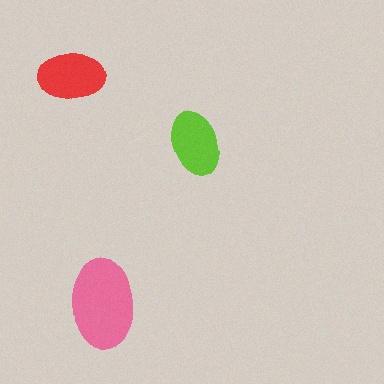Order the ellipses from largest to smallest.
the pink one, the red one, the lime one.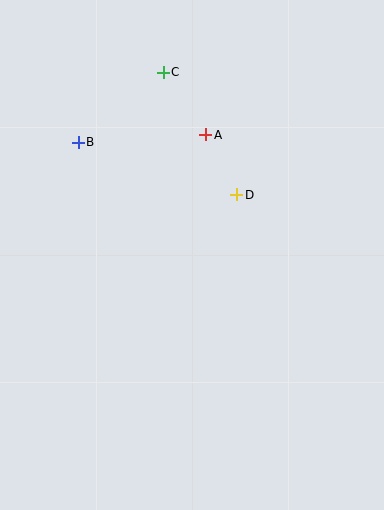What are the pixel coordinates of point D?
Point D is at (237, 195).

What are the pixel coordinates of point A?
Point A is at (205, 135).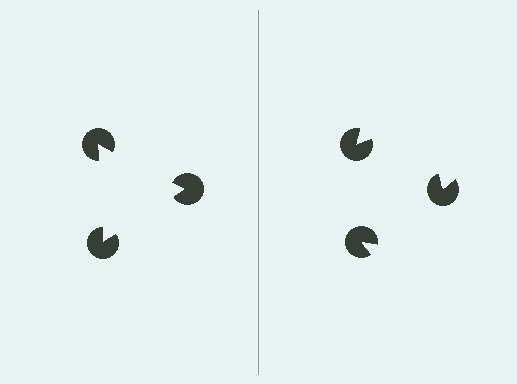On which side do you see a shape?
An illusory triangle appears on the left side. On the right side the wedge cuts are rotated, so no coherent shape forms.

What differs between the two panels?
The pac-man discs are positioned identically on both sides; only the wedge orientations differ. On the left they align to a triangle; on the right they are misaligned.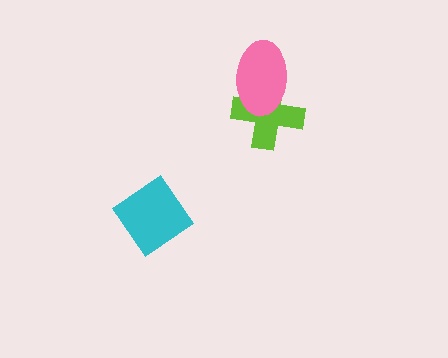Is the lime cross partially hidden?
Yes, it is partially covered by another shape.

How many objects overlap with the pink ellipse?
1 object overlaps with the pink ellipse.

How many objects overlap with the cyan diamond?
0 objects overlap with the cyan diamond.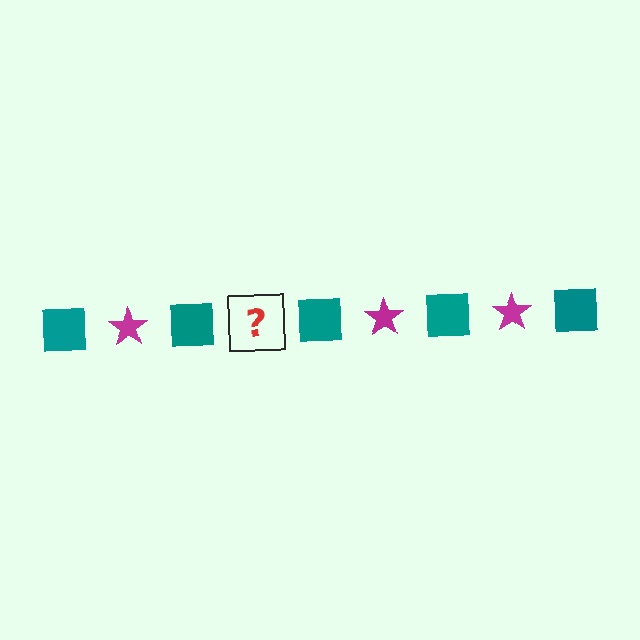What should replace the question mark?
The question mark should be replaced with a magenta star.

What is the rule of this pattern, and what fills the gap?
The rule is that the pattern alternates between teal square and magenta star. The gap should be filled with a magenta star.